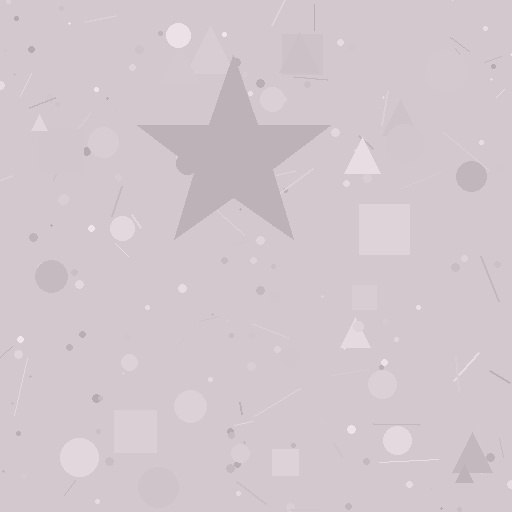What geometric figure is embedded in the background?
A star is embedded in the background.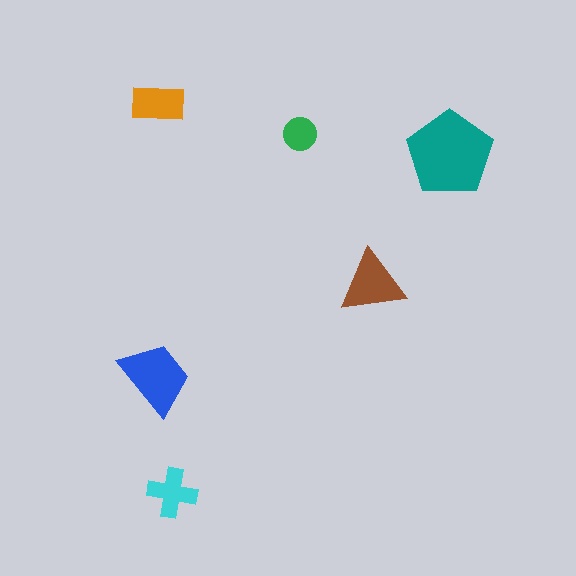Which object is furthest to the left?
The blue trapezoid is leftmost.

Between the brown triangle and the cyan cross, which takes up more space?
The brown triangle.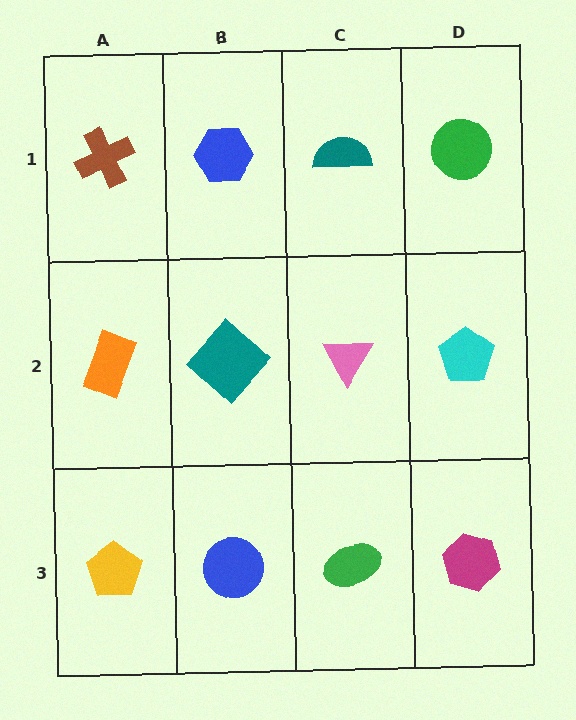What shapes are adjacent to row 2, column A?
A brown cross (row 1, column A), a yellow pentagon (row 3, column A), a teal diamond (row 2, column B).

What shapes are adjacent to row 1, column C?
A pink triangle (row 2, column C), a blue hexagon (row 1, column B), a green circle (row 1, column D).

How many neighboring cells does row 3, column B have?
3.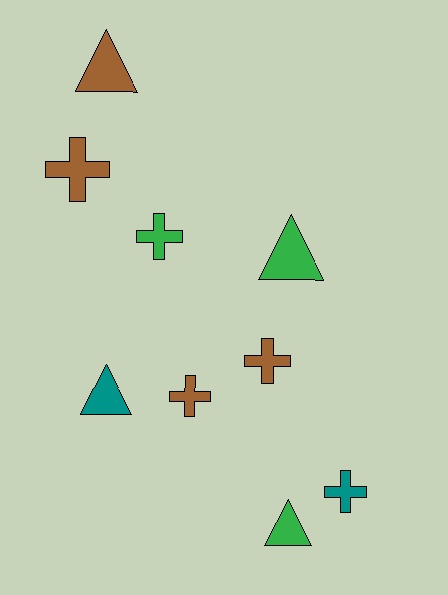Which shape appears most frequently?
Cross, with 5 objects.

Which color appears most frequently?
Brown, with 4 objects.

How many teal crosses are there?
There is 1 teal cross.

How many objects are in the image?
There are 9 objects.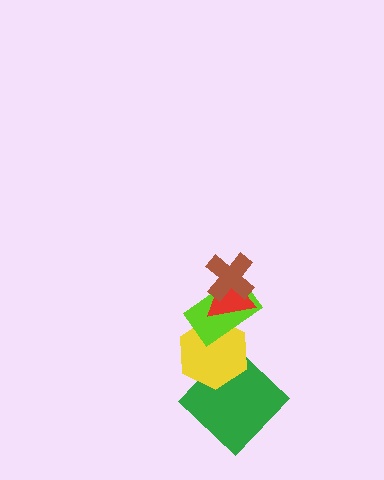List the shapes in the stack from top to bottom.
From top to bottom: the brown cross, the red triangle, the lime rectangle, the yellow hexagon, the green diamond.